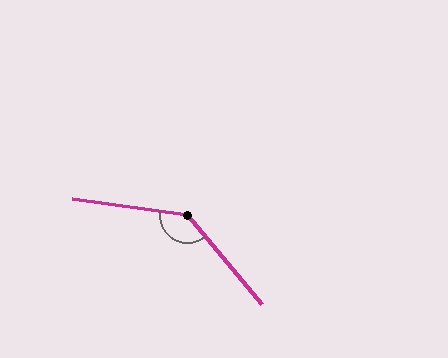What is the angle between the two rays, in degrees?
Approximately 137 degrees.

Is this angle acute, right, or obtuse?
It is obtuse.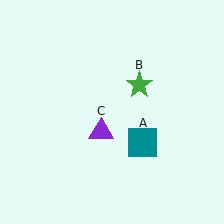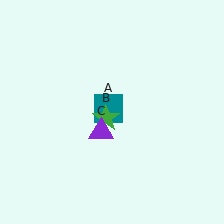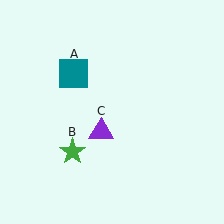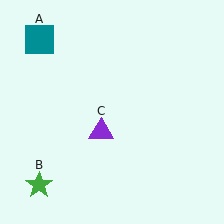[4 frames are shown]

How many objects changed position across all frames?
2 objects changed position: teal square (object A), green star (object B).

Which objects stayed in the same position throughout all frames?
Purple triangle (object C) remained stationary.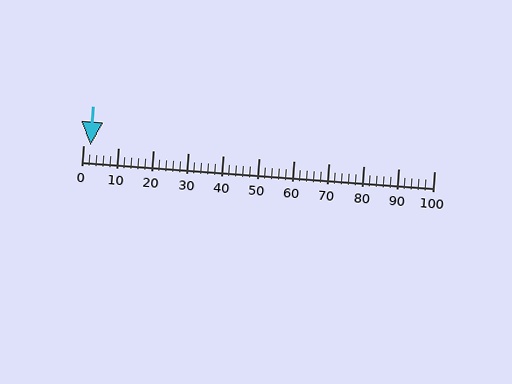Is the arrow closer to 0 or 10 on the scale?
The arrow is closer to 0.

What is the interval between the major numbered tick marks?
The major tick marks are spaced 10 units apart.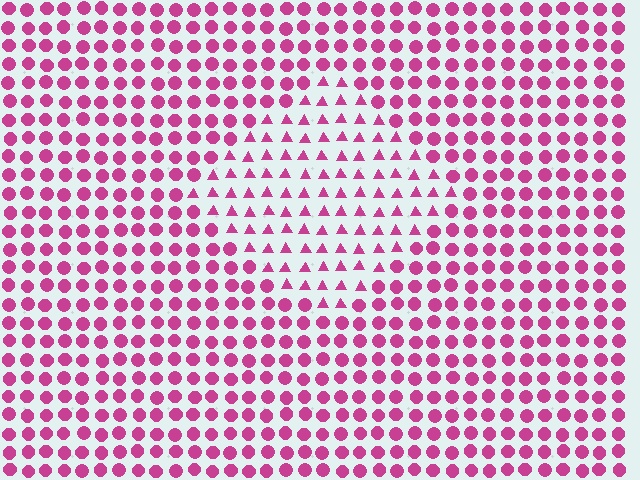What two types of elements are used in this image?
The image uses triangles inside the diamond region and circles outside it.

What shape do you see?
I see a diamond.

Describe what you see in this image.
The image is filled with small magenta elements arranged in a uniform grid. A diamond-shaped region contains triangles, while the surrounding area contains circles. The boundary is defined purely by the change in element shape.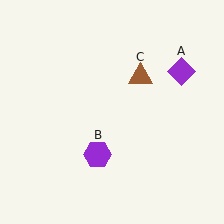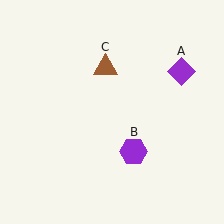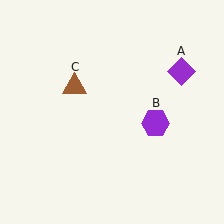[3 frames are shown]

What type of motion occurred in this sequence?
The purple hexagon (object B), brown triangle (object C) rotated counterclockwise around the center of the scene.